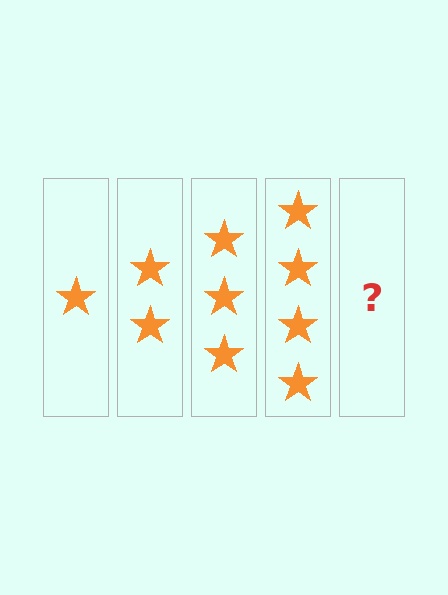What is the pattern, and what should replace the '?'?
The pattern is that each step adds one more star. The '?' should be 5 stars.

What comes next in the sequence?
The next element should be 5 stars.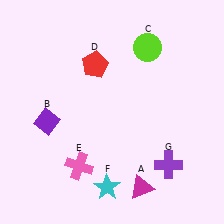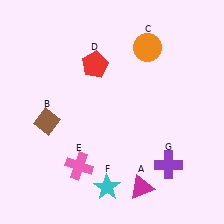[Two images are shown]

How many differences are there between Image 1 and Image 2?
There are 2 differences between the two images.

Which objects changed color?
B changed from purple to brown. C changed from lime to orange.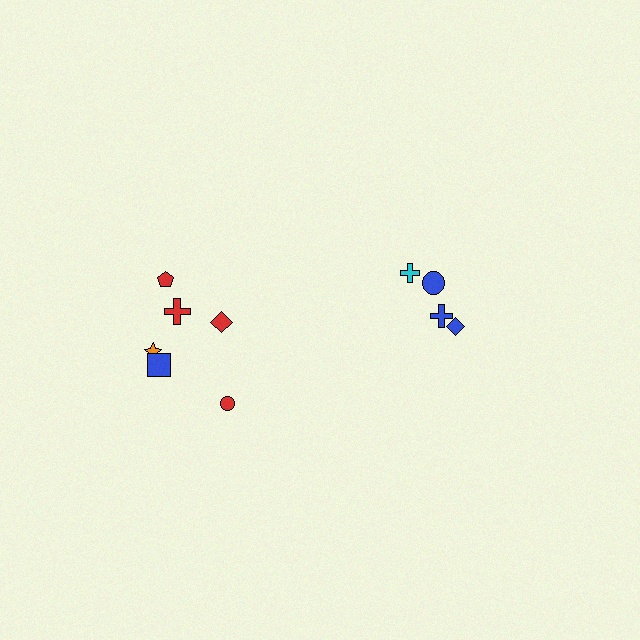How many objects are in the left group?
There are 6 objects.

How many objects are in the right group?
There are 4 objects.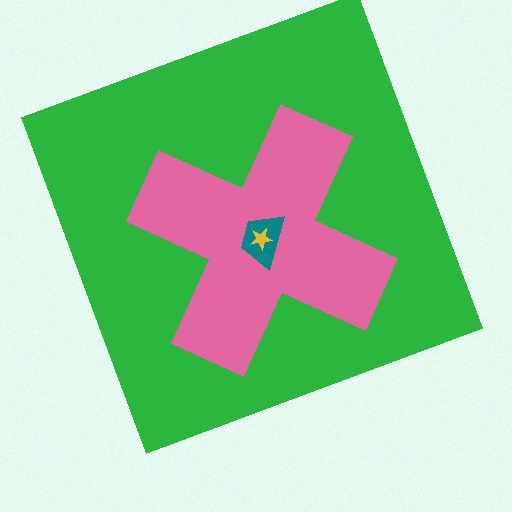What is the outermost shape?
The green square.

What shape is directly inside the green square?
The pink cross.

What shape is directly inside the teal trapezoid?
The yellow star.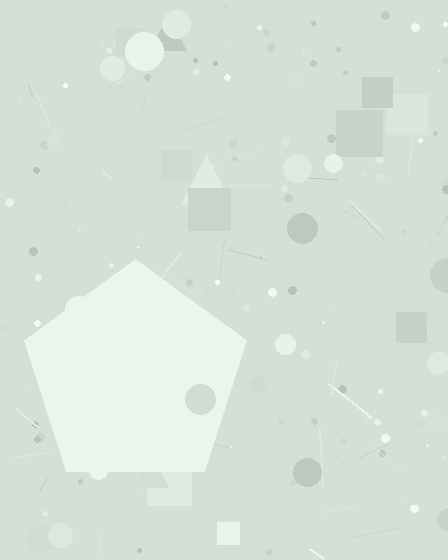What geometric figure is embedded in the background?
A pentagon is embedded in the background.